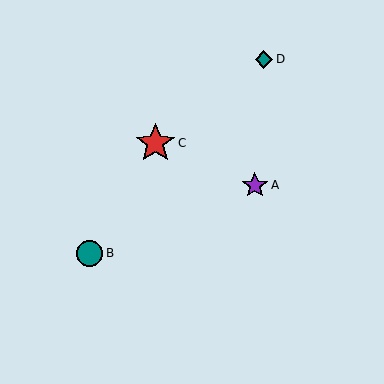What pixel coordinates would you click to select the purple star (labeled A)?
Click at (255, 185) to select the purple star A.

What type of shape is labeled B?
Shape B is a teal circle.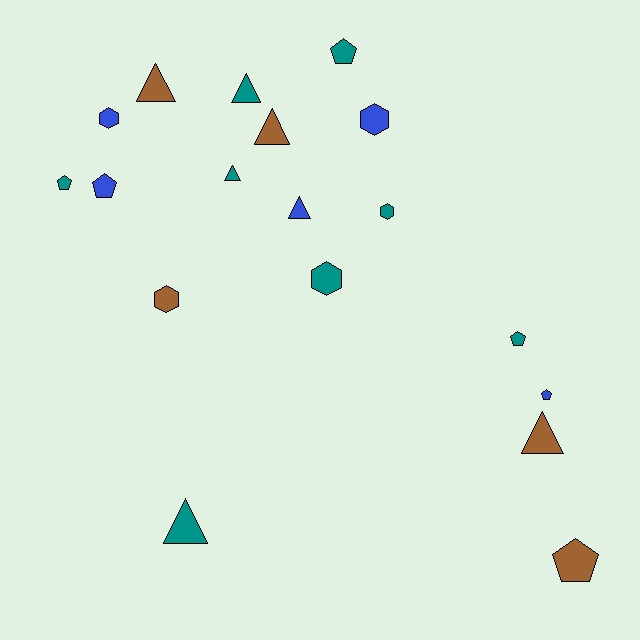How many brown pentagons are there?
There is 1 brown pentagon.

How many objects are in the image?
There are 18 objects.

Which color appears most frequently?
Teal, with 8 objects.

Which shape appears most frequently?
Triangle, with 7 objects.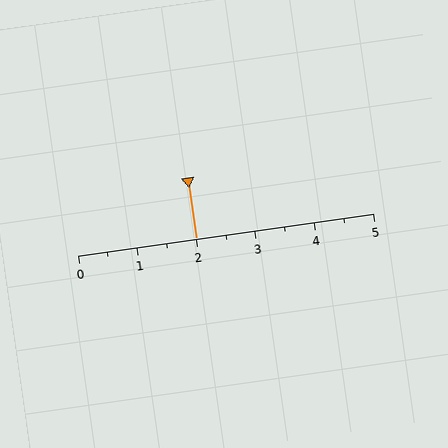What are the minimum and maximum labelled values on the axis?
The axis runs from 0 to 5.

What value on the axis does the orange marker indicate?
The marker indicates approximately 2.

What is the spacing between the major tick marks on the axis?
The major ticks are spaced 1 apart.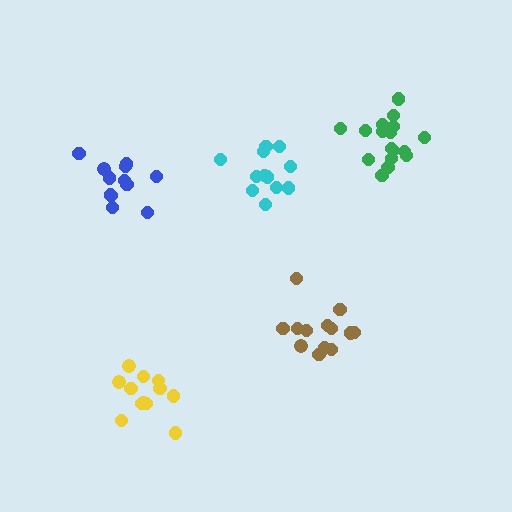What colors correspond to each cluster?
The clusters are colored: blue, cyan, brown, green, yellow.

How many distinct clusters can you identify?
There are 5 distinct clusters.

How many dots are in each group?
Group 1: 12 dots, Group 2: 12 dots, Group 3: 13 dots, Group 4: 17 dots, Group 5: 12 dots (66 total).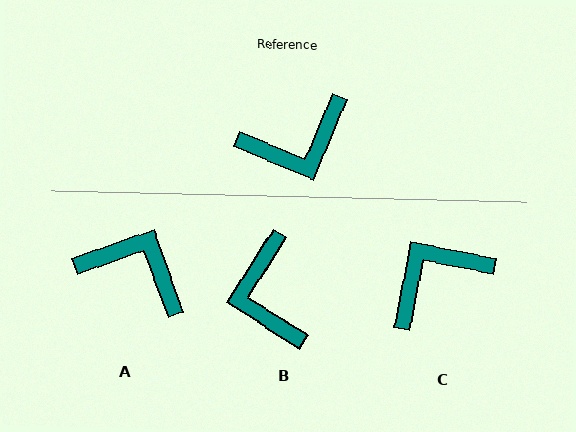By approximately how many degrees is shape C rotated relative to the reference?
Approximately 169 degrees clockwise.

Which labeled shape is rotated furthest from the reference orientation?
C, about 169 degrees away.